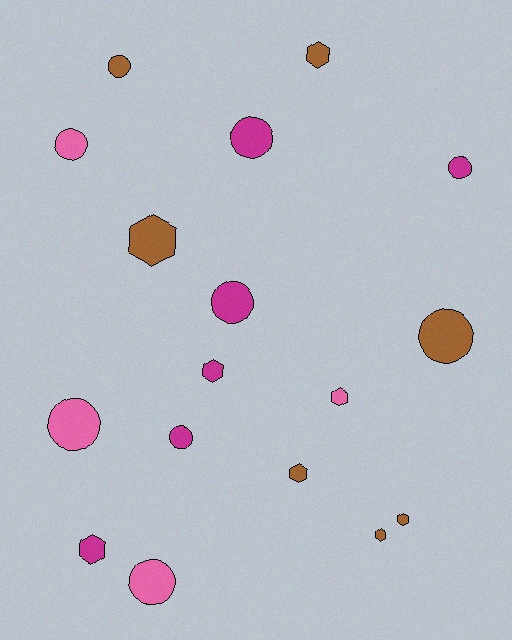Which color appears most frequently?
Brown, with 7 objects.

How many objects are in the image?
There are 17 objects.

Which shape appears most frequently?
Circle, with 9 objects.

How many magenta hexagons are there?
There are 2 magenta hexagons.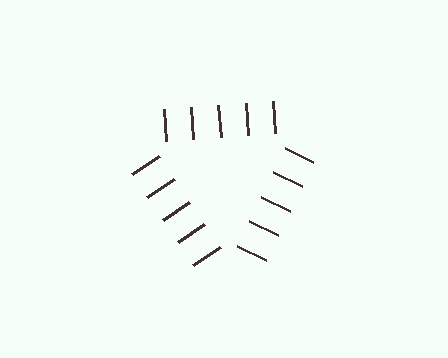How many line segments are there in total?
15 — 5 along each of the 3 edges.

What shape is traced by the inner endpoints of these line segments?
An illusory triangle — the line segments terminate on its edges but no continuous stroke is drawn.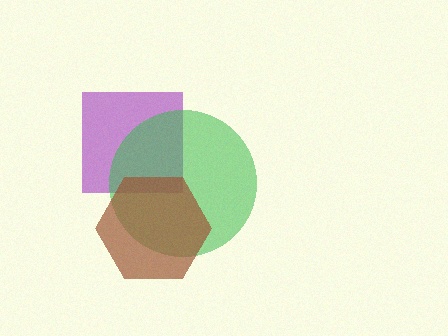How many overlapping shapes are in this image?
There are 3 overlapping shapes in the image.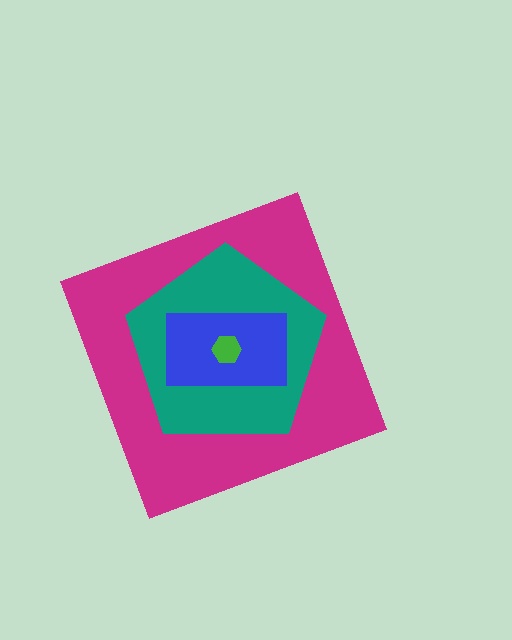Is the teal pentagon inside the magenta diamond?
Yes.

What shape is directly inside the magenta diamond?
The teal pentagon.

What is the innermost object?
The green hexagon.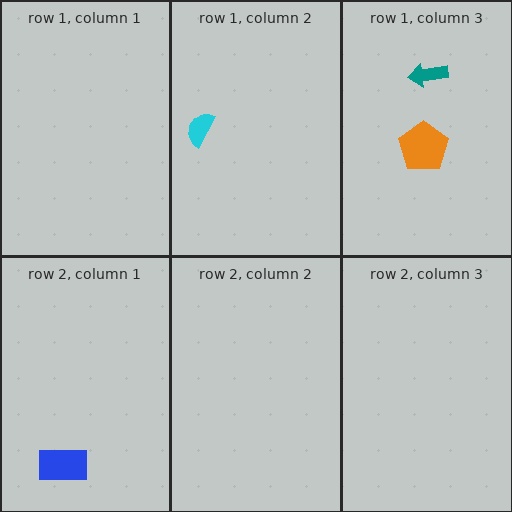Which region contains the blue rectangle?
The row 2, column 1 region.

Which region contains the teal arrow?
The row 1, column 3 region.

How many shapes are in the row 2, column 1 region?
1.